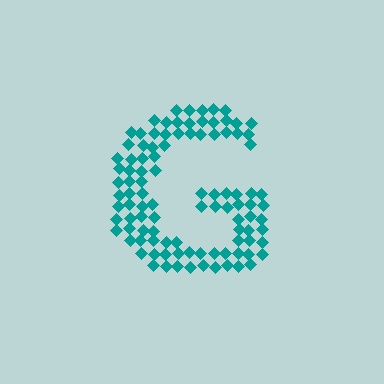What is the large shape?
The large shape is the letter G.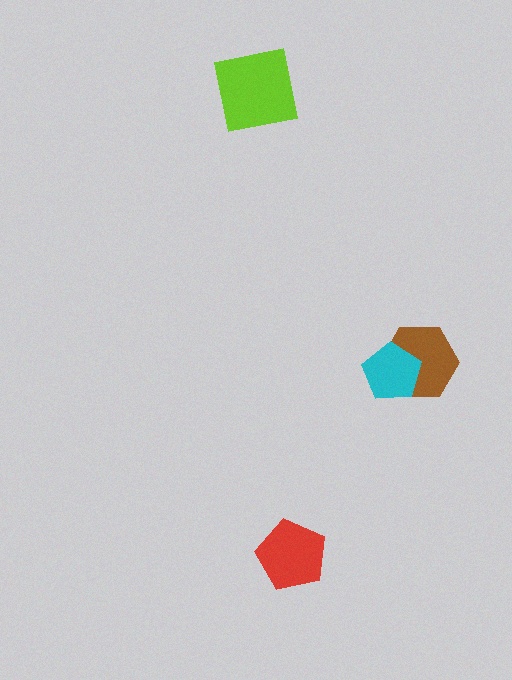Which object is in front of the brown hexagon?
The cyan pentagon is in front of the brown hexagon.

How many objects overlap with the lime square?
0 objects overlap with the lime square.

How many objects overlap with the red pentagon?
0 objects overlap with the red pentagon.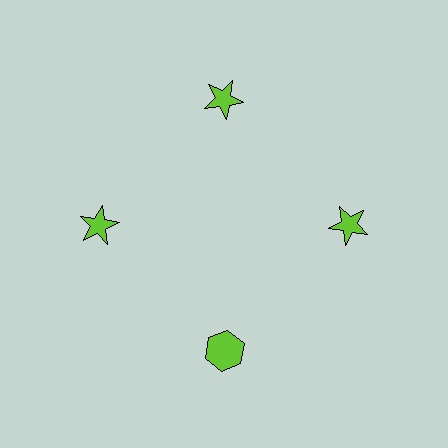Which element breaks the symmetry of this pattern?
The lime hexagon at roughly the 6 o'clock position breaks the symmetry. All other shapes are lime stars.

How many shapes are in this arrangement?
There are 4 shapes arranged in a ring pattern.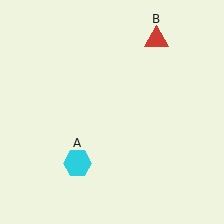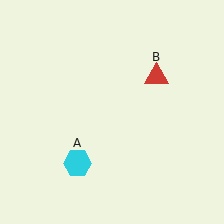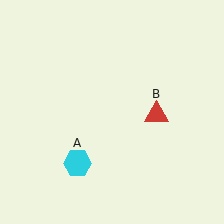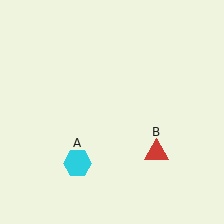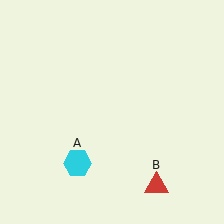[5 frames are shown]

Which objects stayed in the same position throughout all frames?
Cyan hexagon (object A) remained stationary.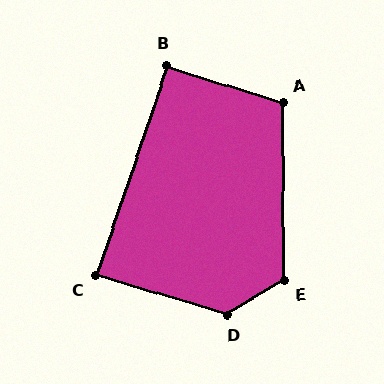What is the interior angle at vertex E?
Approximately 121 degrees (obtuse).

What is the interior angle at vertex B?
Approximately 92 degrees (approximately right).